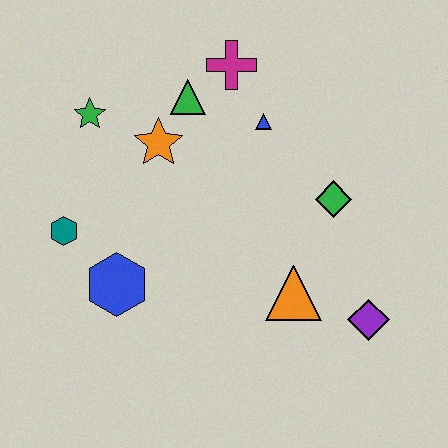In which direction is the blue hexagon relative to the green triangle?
The blue hexagon is below the green triangle.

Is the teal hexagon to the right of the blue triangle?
No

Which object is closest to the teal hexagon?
The blue hexagon is closest to the teal hexagon.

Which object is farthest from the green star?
The purple diamond is farthest from the green star.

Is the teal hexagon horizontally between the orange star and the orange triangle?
No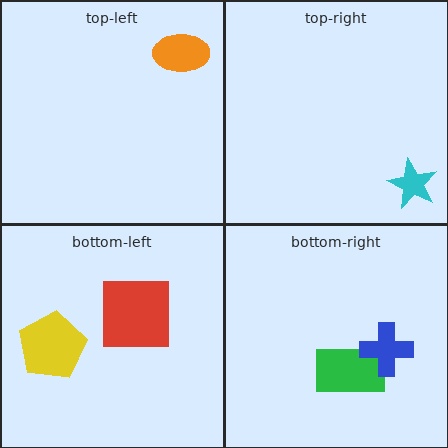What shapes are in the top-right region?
The cyan star.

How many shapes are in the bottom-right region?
2.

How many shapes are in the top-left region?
1.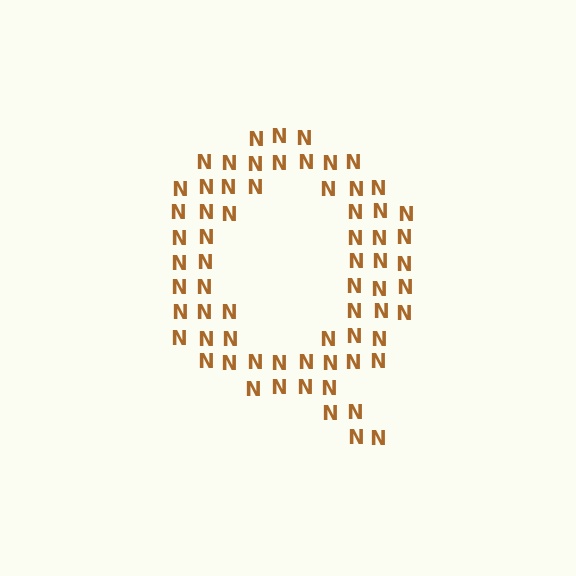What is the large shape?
The large shape is the letter Q.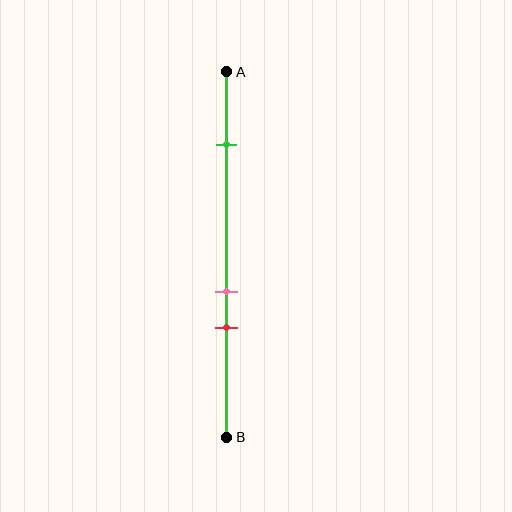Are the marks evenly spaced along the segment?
No, the marks are not evenly spaced.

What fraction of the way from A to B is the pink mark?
The pink mark is approximately 60% (0.6) of the way from A to B.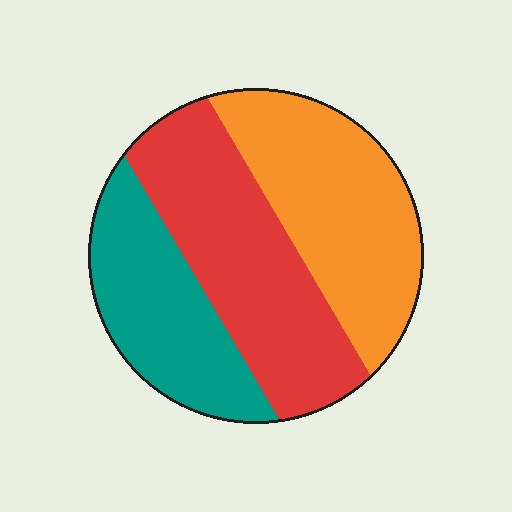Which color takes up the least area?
Teal, at roughly 25%.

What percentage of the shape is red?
Red takes up about three eighths (3/8) of the shape.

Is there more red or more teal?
Red.